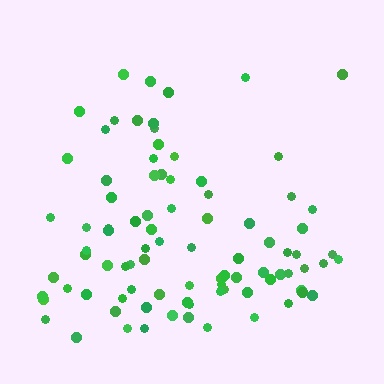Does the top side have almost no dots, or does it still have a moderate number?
Still a moderate number, just noticeably fewer than the bottom.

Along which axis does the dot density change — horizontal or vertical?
Vertical.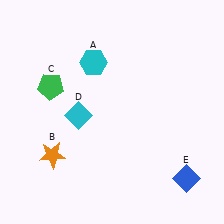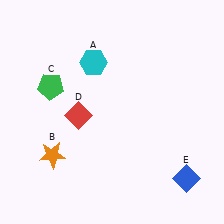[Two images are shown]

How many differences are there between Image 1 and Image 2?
There is 1 difference between the two images.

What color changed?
The diamond (D) changed from cyan in Image 1 to red in Image 2.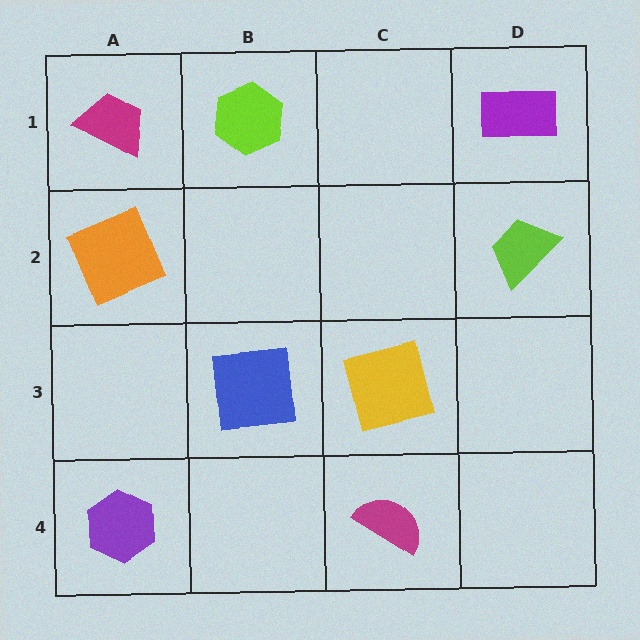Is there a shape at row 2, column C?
No, that cell is empty.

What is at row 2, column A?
An orange square.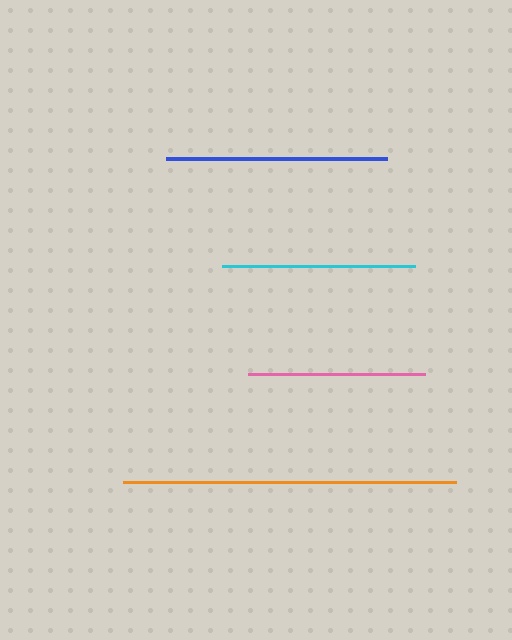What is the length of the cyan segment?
The cyan segment is approximately 193 pixels long.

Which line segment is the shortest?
The pink line is the shortest at approximately 177 pixels.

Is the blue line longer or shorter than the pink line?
The blue line is longer than the pink line.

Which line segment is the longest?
The orange line is the longest at approximately 333 pixels.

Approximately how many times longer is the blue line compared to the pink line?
The blue line is approximately 1.2 times the length of the pink line.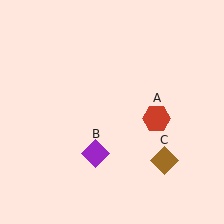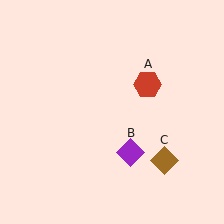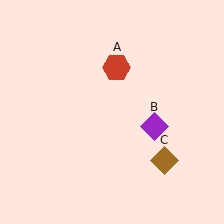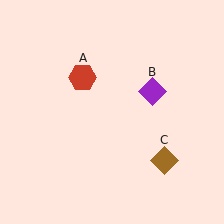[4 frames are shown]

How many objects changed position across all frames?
2 objects changed position: red hexagon (object A), purple diamond (object B).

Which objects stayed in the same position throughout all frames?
Brown diamond (object C) remained stationary.